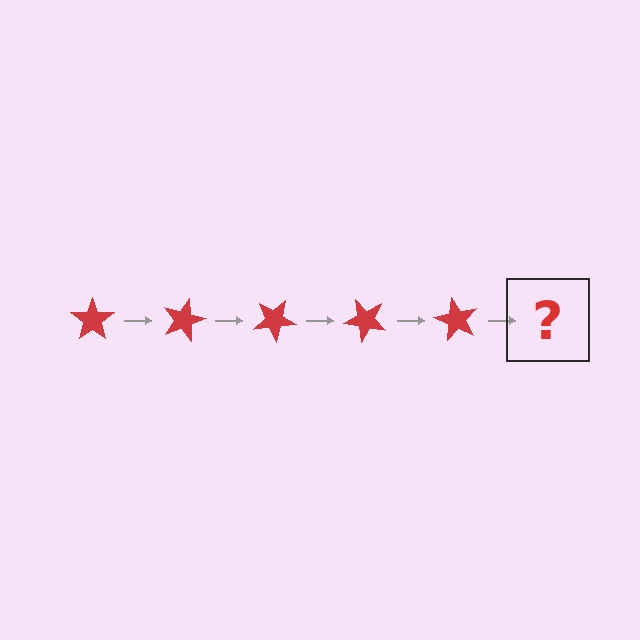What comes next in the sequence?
The next element should be a red star rotated 75 degrees.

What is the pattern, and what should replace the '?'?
The pattern is that the star rotates 15 degrees each step. The '?' should be a red star rotated 75 degrees.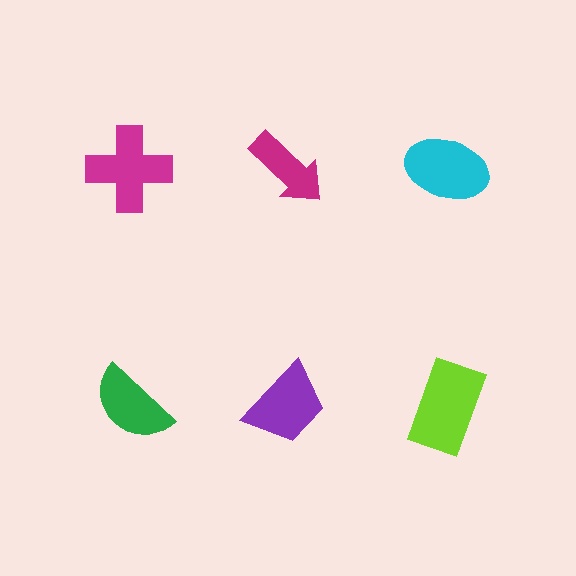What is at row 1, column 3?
A cyan ellipse.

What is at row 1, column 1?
A magenta cross.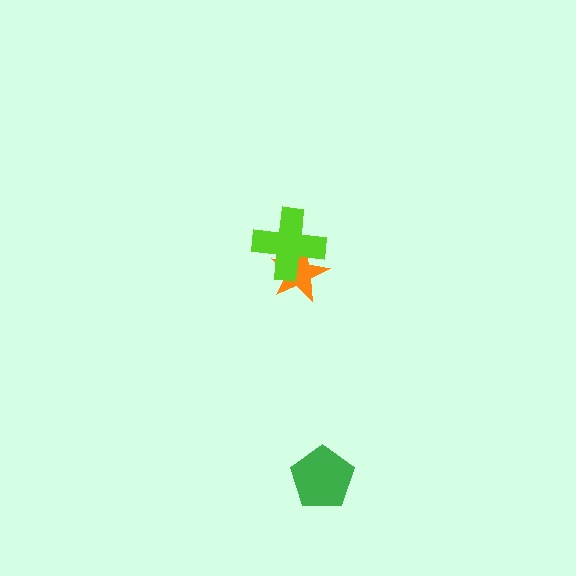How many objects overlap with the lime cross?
1 object overlaps with the lime cross.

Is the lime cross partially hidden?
No, no other shape covers it.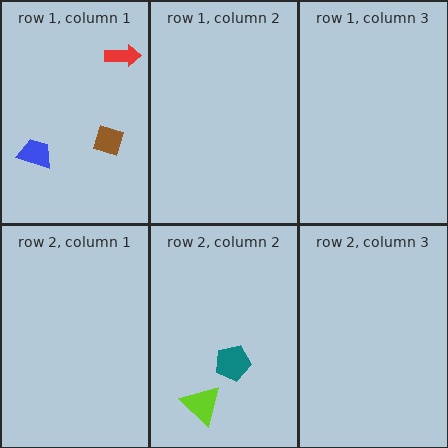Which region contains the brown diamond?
The row 1, column 1 region.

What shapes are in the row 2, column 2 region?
The teal pentagon, the lime triangle.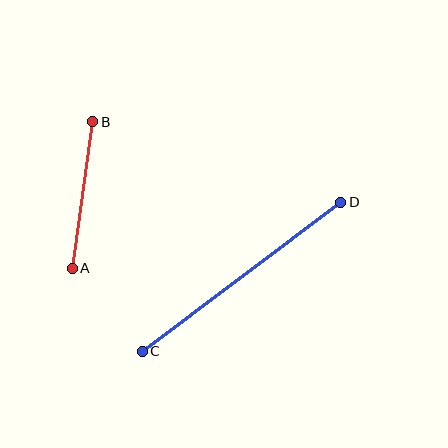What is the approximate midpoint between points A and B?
The midpoint is at approximately (82, 195) pixels.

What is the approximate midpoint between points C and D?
The midpoint is at approximately (241, 277) pixels.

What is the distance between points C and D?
The distance is approximately 248 pixels.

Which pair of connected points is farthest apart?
Points C and D are farthest apart.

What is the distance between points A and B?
The distance is approximately 148 pixels.